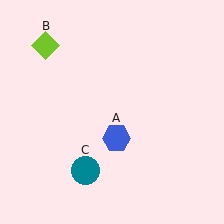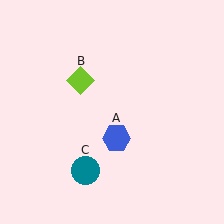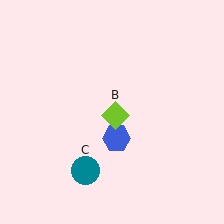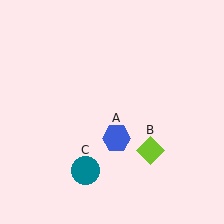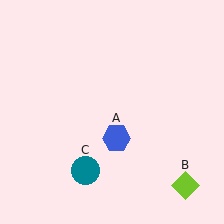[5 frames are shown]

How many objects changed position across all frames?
1 object changed position: lime diamond (object B).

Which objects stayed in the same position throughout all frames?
Blue hexagon (object A) and teal circle (object C) remained stationary.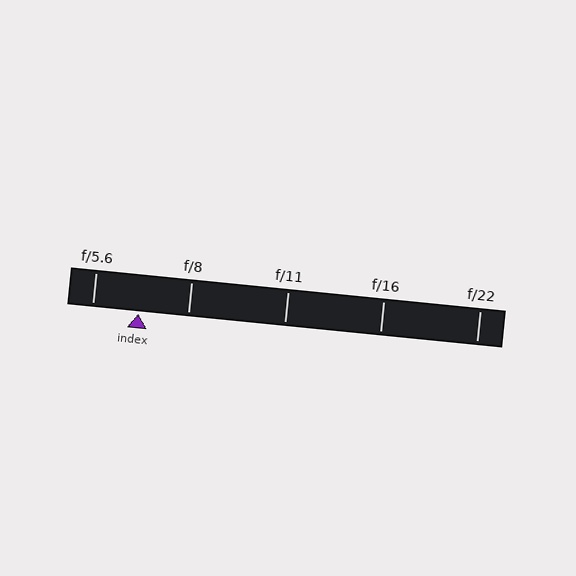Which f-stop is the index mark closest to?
The index mark is closest to f/5.6.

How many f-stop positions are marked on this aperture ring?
There are 5 f-stop positions marked.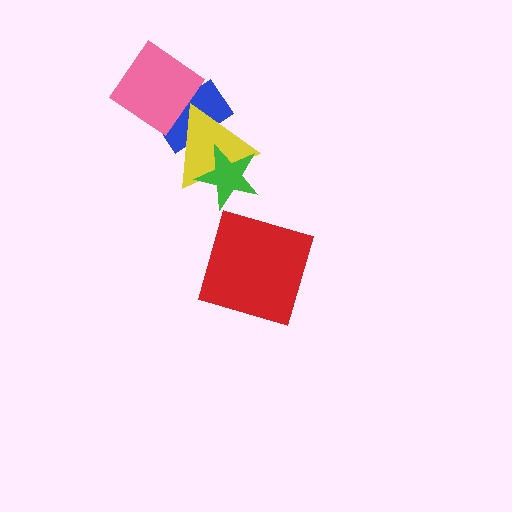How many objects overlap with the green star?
1 object overlaps with the green star.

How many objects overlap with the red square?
0 objects overlap with the red square.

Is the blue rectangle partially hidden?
Yes, it is partially covered by another shape.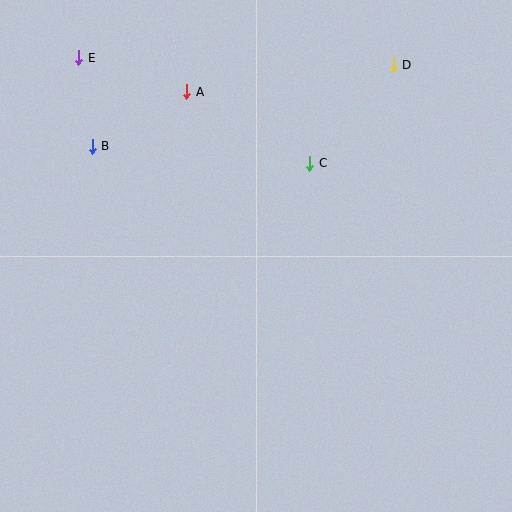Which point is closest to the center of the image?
Point C at (310, 163) is closest to the center.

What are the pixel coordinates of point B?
Point B is at (92, 146).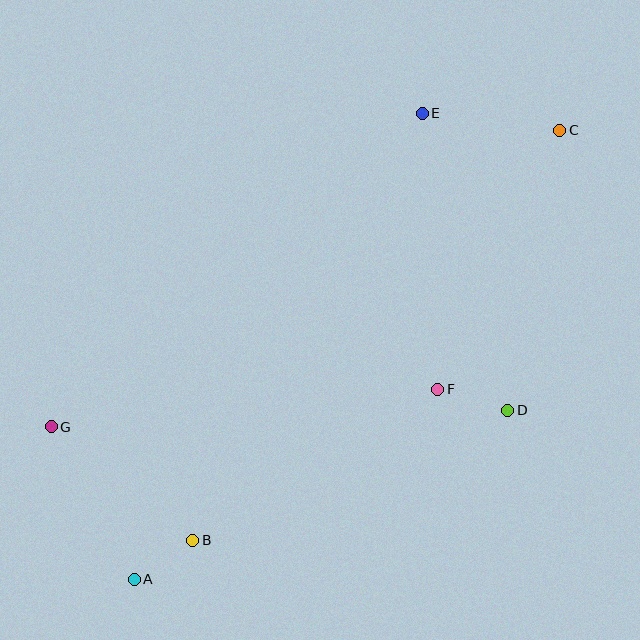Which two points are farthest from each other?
Points A and C are farthest from each other.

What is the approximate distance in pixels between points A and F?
The distance between A and F is approximately 358 pixels.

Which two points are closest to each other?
Points A and B are closest to each other.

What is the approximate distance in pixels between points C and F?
The distance between C and F is approximately 287 pixels.